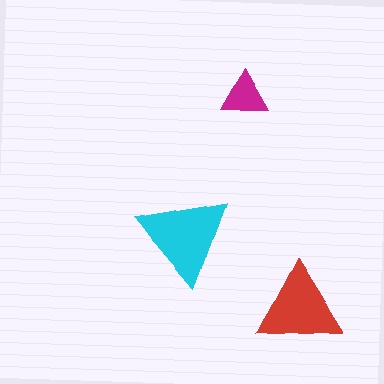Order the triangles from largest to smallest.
the cyan one, the red one, the magenta one.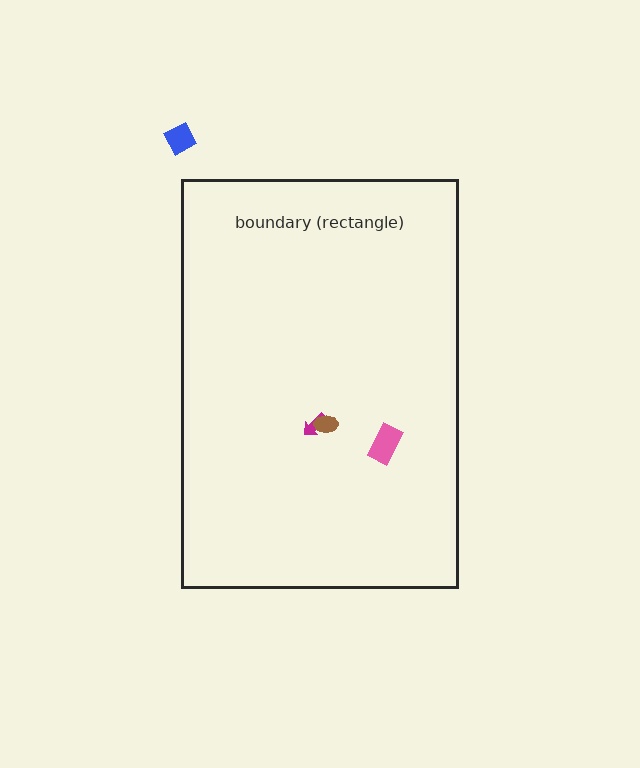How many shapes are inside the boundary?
3 inside, 1 outside.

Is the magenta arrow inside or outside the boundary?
Inside.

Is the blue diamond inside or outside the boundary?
Outside.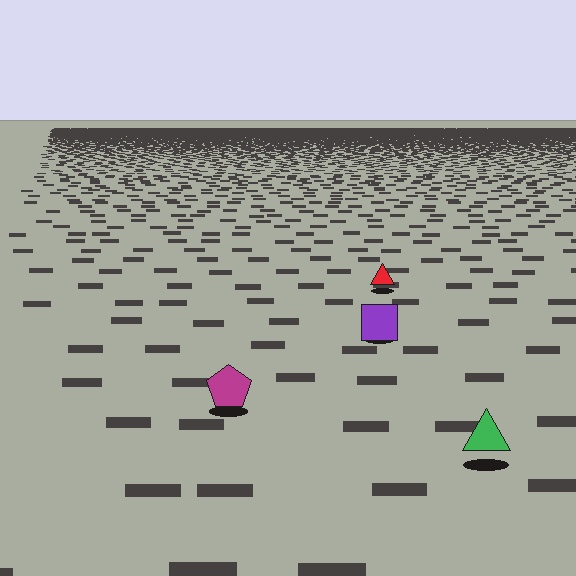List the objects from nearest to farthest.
From nearest to farthest: the green triangle, the magenta pentagon, the purple square, the red triangle.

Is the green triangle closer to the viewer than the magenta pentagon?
Yes. The green triangle is closer — you can tell from the texture gradient: the ground texture is coarser near it.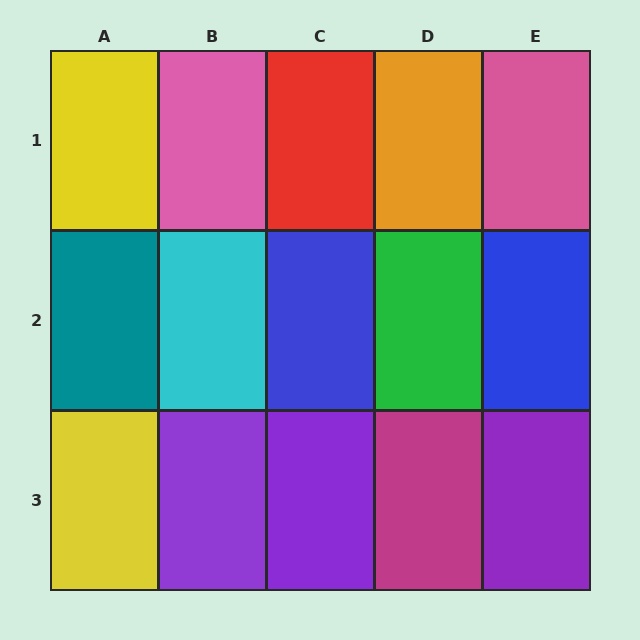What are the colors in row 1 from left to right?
Yellow, pink, red, orange, pink.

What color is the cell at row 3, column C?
Purple.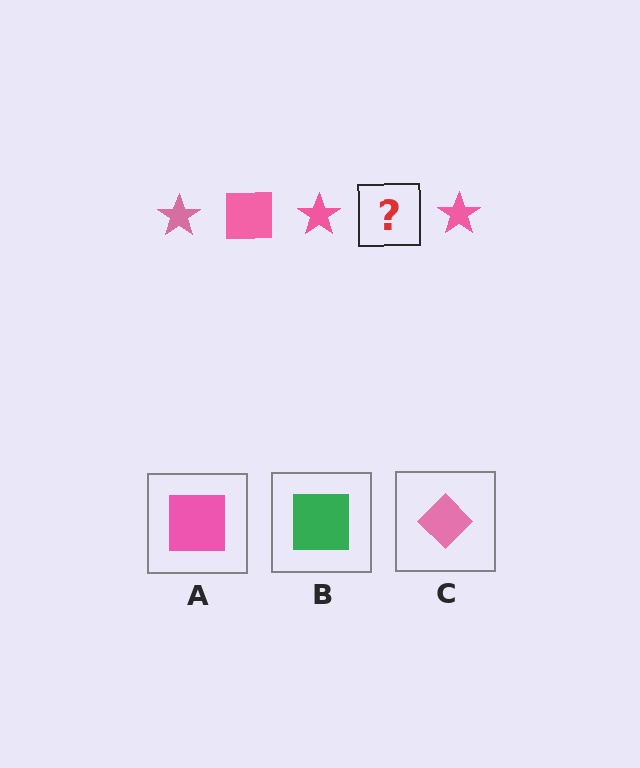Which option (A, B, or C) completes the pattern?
A.